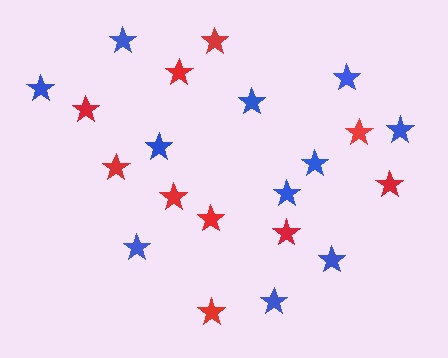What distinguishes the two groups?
There are 2 groups: one group of blue stars (11) and one group of red stars (10).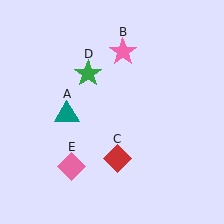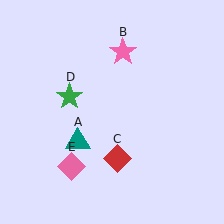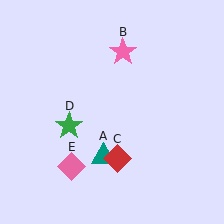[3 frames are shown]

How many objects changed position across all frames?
2 objects changed position: teal triangle (object A), green star (object D).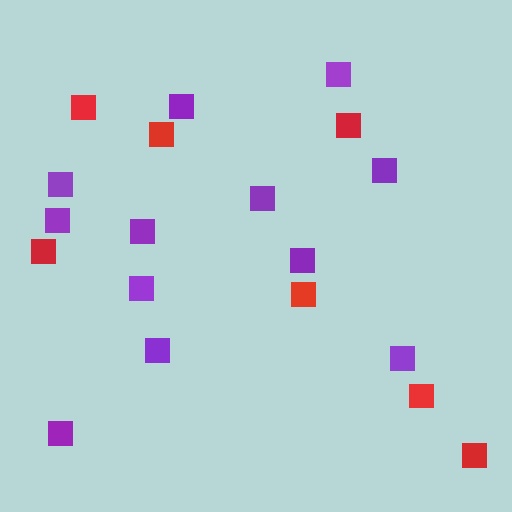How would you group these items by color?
There are 2 groups: one group of red squares (7) and one group of purple squares (12).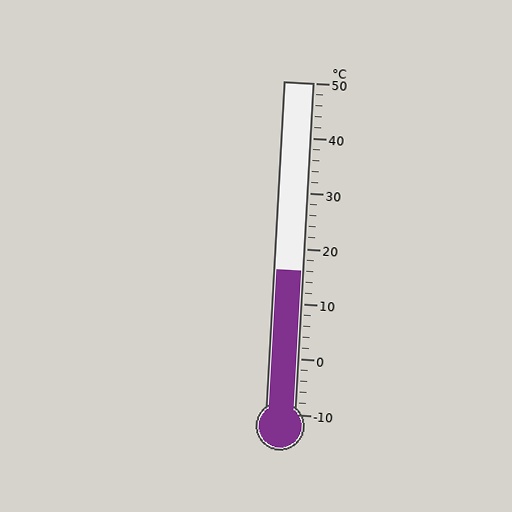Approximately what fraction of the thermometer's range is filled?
The thermometer is filled to approximately 45% of its range.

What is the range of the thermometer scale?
The thermometer scale ranges from -10°C to 50°C.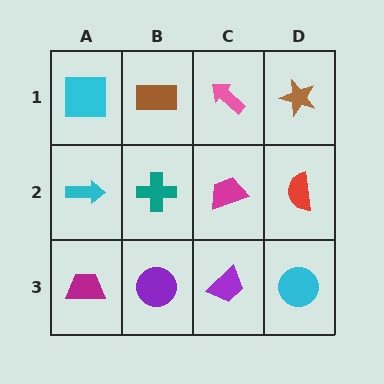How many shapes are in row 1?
4 shapes.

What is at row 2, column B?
A teal cross.